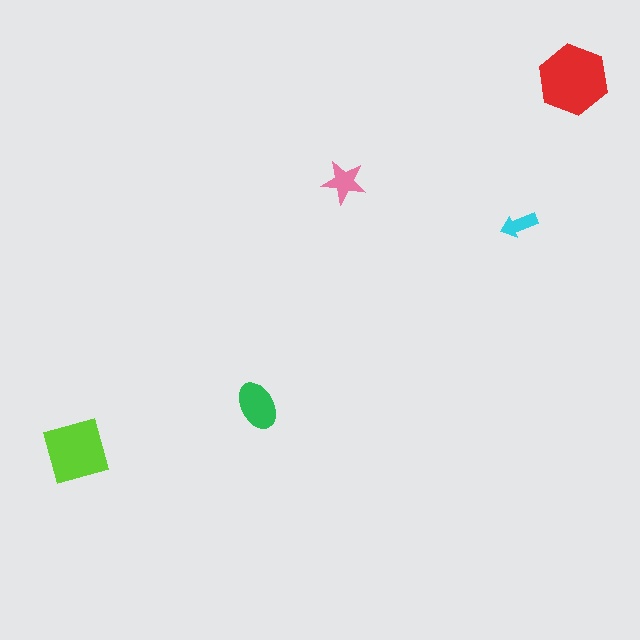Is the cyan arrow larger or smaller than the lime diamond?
Smaller.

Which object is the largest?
The red hexagon.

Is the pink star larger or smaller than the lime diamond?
Smaller.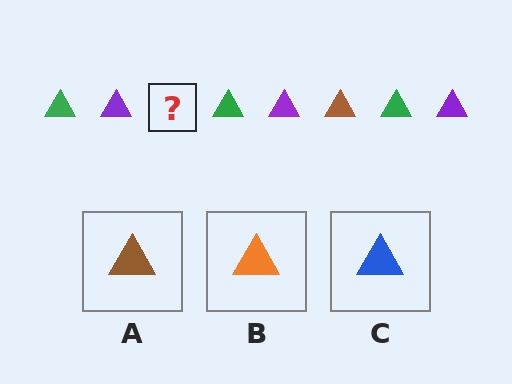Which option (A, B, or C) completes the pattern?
A.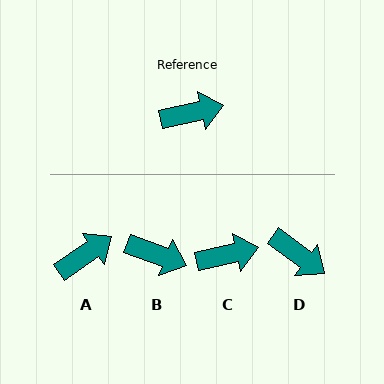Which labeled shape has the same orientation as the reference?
C.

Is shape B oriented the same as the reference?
No, it is off by about 33 degrees.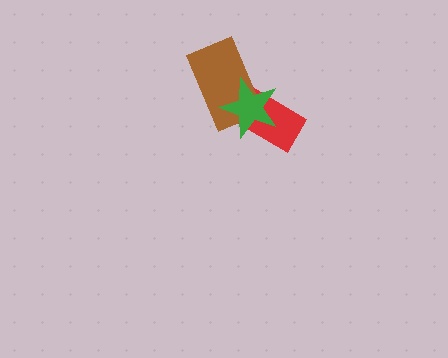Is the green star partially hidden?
No, no other shape covers it.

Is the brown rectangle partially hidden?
Yes, it is partially covered by another shape.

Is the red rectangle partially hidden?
Yes, it is partially covered by another shape.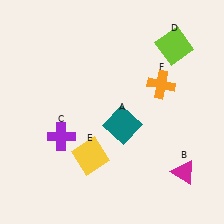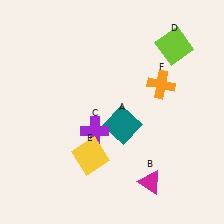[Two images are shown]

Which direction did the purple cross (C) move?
The purple cross (C) moved right.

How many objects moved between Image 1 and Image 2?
2 objects moved between the two images.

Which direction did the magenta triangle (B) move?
The magenta triangle (B) moved left.